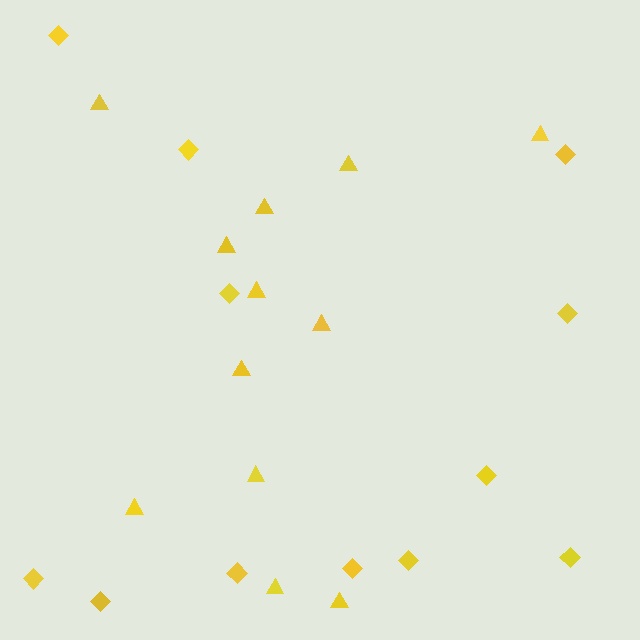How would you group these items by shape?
There are 2 groups: one group of diamonds (12) and one group of triangles (12).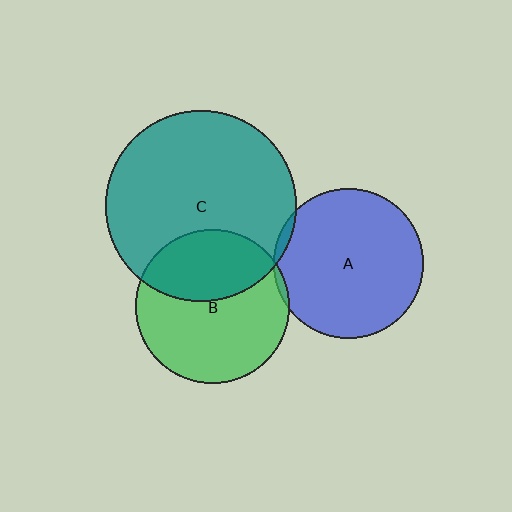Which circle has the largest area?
Circle C (teal).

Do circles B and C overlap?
Yes.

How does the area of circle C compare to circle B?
Approximately 1.6 times.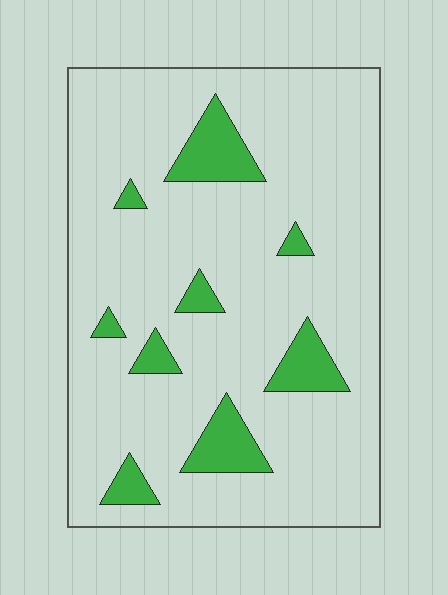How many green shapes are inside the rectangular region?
9.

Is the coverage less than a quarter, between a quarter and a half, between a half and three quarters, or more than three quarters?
Less than a quarter.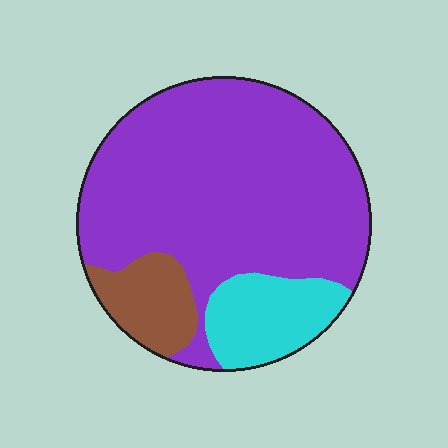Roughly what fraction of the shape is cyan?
Cyan covers roughly 15% of the shape.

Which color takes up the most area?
Purple, at roughly 75%.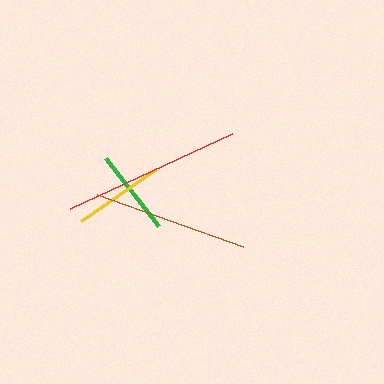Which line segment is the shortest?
The green line is the shortest at approximately 86 pixels.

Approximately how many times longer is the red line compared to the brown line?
The red line is approximately 1.2 times the length of the brown line.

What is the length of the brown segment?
The brown segment is approximately 155 pixels long.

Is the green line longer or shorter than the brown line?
The brown line is longer than the green line.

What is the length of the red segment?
The red segment is approximately 179 pixels long.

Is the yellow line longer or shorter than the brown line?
The brown line is longer than the yellow line.